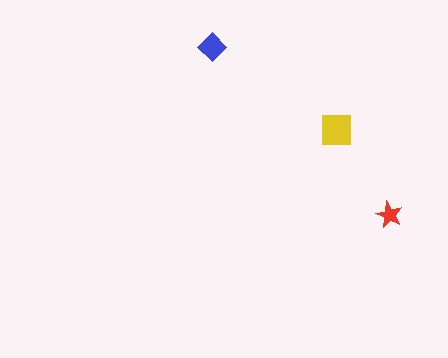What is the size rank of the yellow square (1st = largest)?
1st.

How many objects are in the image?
There are 3 objects in the image.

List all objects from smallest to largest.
The red star, the blue diamond, the yellow square.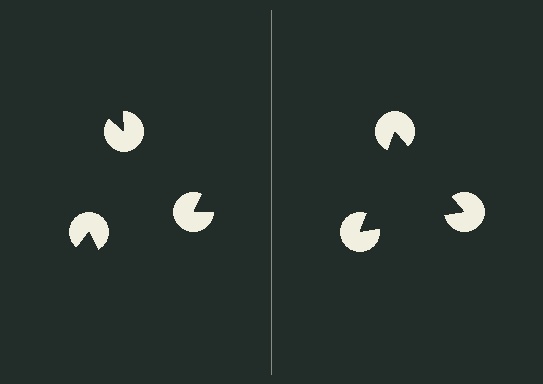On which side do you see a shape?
An illusory triangle appears on the right side. On the left side the wedge cuts are rotated, so no coherent shape forms.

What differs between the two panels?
The pac-man discs are positioned identically on both sides; only the wedge orientations differ. On the right they align to a triangle; on the left they are misaligned.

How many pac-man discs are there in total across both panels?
6 — 3 on each side.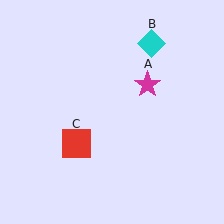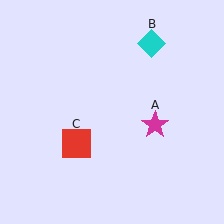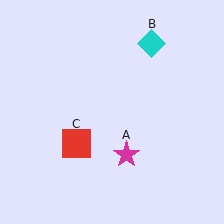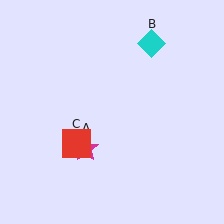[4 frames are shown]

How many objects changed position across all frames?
1 object changed position: magenta star (object A).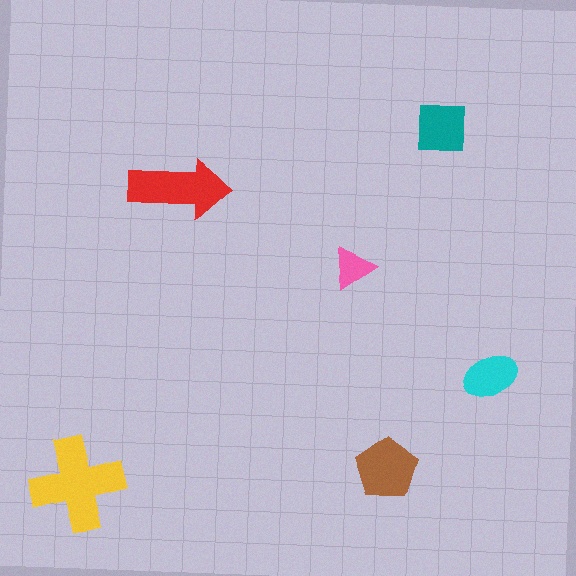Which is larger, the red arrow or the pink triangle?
The red arrow.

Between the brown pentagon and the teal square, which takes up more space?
The brown pentagon.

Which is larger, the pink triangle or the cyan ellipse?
The cyan ellipse.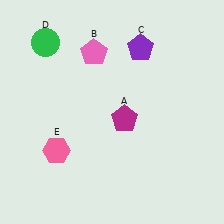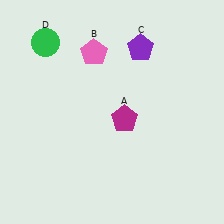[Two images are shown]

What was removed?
The pink hexagon (E) was removed in Image 2.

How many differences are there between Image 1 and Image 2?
There is 1 difference between the two images.